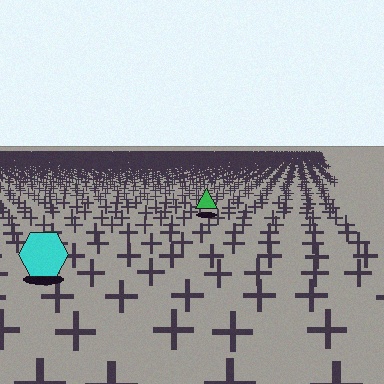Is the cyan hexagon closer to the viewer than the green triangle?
Yes. The cyan hexagon is closer — you can tell from the texture gradient: the ground texture is coarser near it.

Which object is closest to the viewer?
The cyan hexagon is closest. The texture marks near it are larger and more spread out.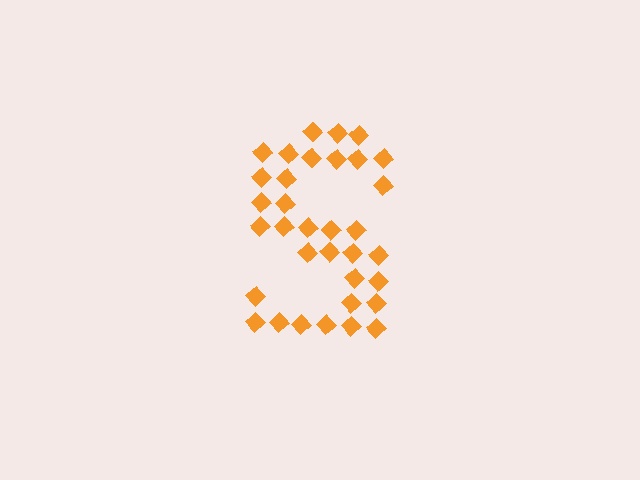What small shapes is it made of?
It is made of small diamonds.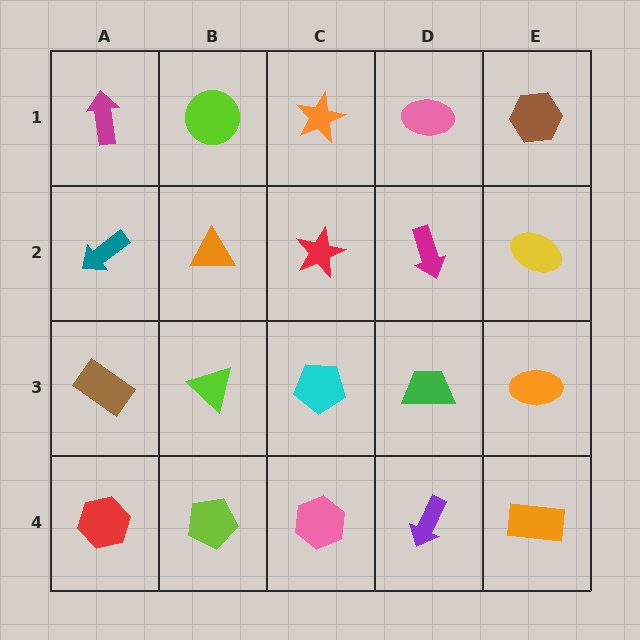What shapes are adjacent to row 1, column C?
A red star (row 2, column C), a lime circle (row 1, column B), a pink ellipse (row 1, column D).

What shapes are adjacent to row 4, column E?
An orange ellipse (row 3, column E), a purple arrow (row 4, column D).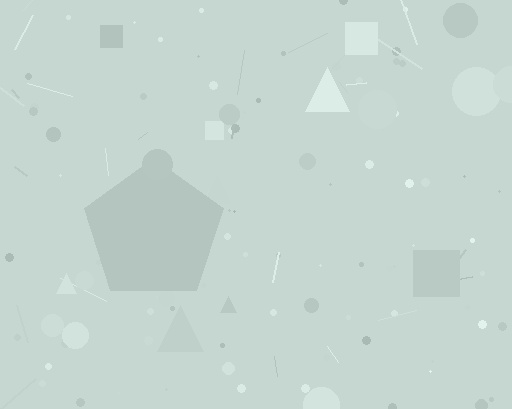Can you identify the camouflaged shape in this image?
The camouflaged shape is a pentagon.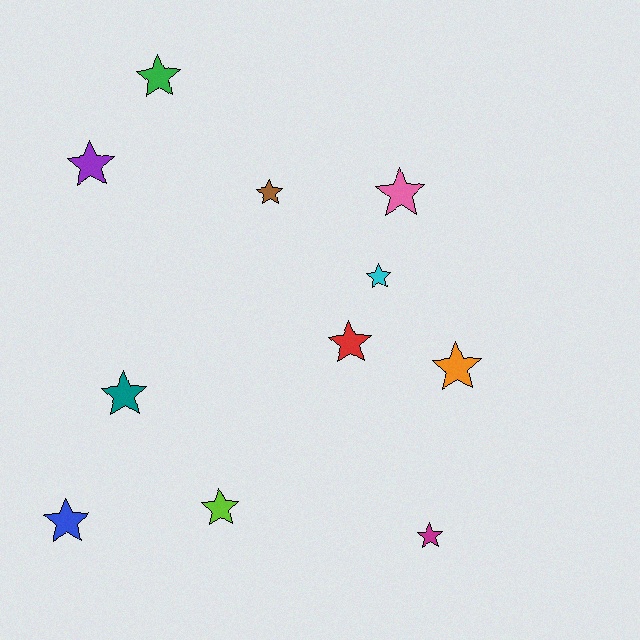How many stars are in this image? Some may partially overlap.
There are 11 stars.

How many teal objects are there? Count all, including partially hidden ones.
There is 1 teal object.